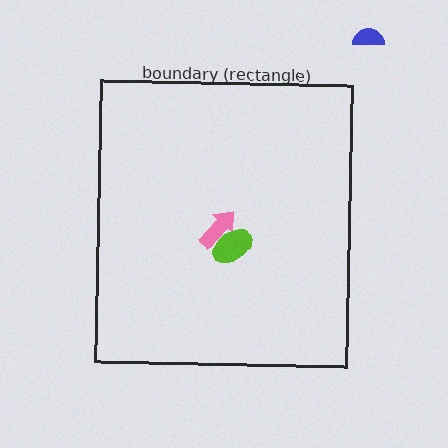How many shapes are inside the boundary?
2 inside, 1 outside.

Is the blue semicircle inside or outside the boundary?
Outside.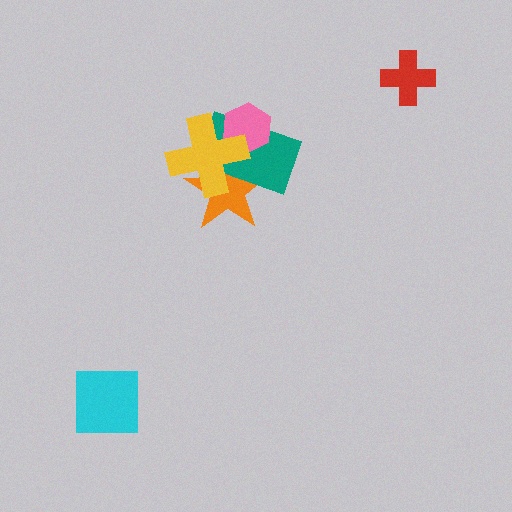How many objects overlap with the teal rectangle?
3 objects overlap with the teal rectangle.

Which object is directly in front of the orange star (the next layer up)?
The teal rectangle is directly in front of the orange star.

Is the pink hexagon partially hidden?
Yes, it is partially covered by another shape.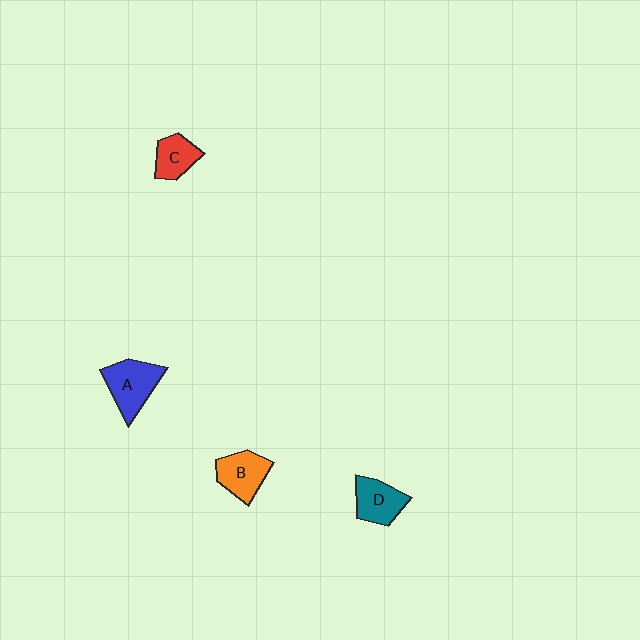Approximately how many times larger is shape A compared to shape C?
Approximately 1.5 times.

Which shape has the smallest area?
Shape C (red).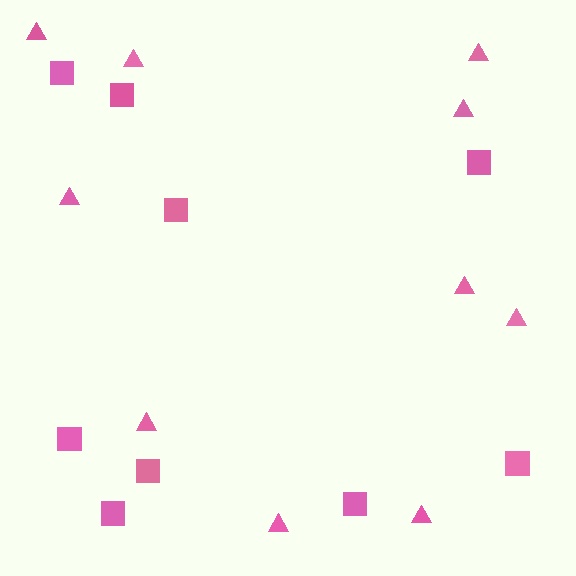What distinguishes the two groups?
There are 2 groups: one group of squares (9) and one group of triangles (10).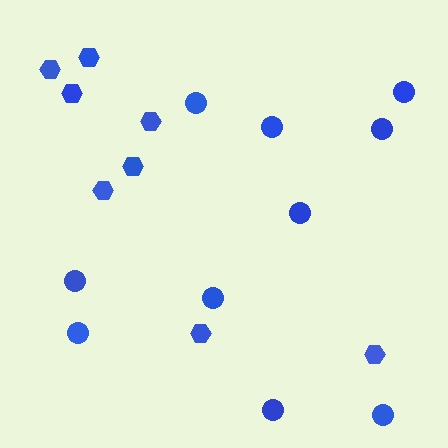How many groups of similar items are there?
There are 2 groups: one group of circles (10) and one group of hexagons (8).